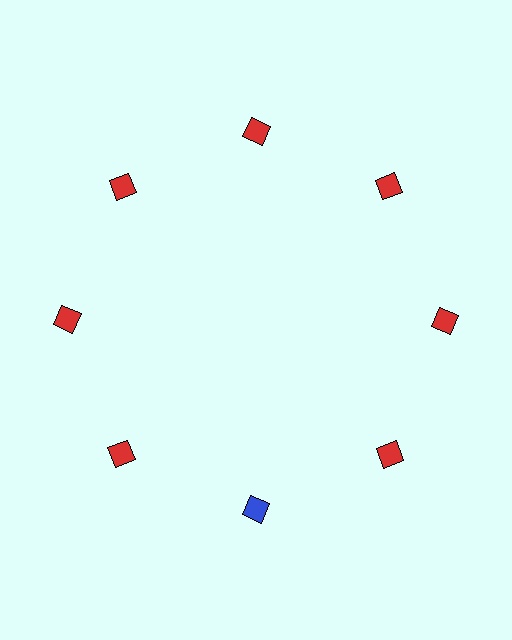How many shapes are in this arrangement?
There are 8 shapes arranged in a ring pattern.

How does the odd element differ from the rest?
It has a different color: blue instead of red.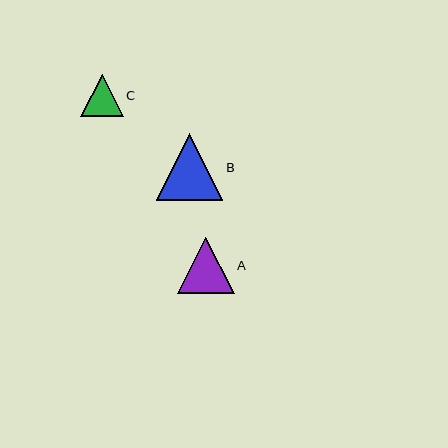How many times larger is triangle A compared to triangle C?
Triangle A is approximately 1.3 times the size of triangle C.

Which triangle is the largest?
Triangle B is the largest with a size of approximately 66 pixels.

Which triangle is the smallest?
Triangle C is the smallest with a size of approximately 42 pixels.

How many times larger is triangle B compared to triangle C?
Triangle B is approximately 1.6 times the size of triangle C.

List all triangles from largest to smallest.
From largest to smallest: B, A, C.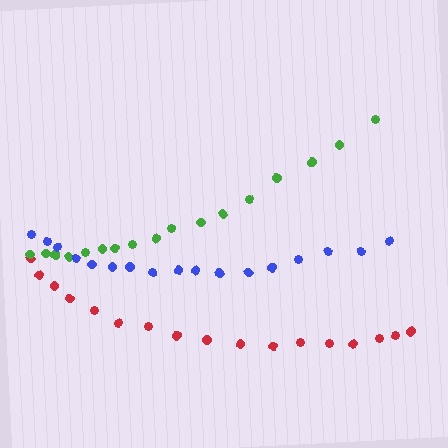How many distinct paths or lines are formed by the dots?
There are 3 distinct paths.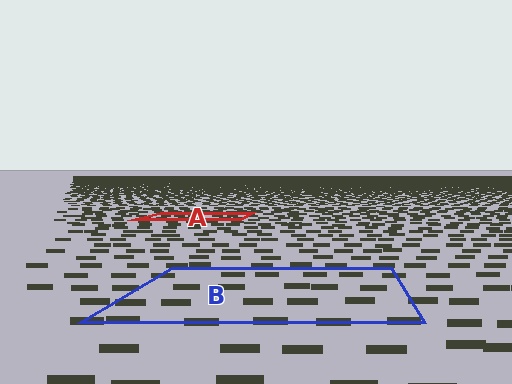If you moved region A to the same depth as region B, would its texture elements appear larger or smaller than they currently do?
They would appear larger. At a closer depth, the same texture elements are projected at a bigger on-screen size.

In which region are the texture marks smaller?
The texture marks are smaller in region A, because it is farther away.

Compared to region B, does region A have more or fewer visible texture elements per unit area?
Region A has more texture elements per unit area — they are packed more densely because it is farther away.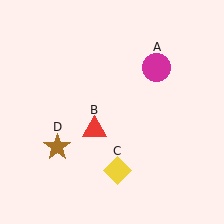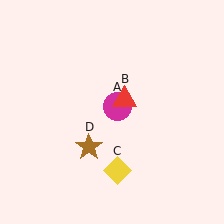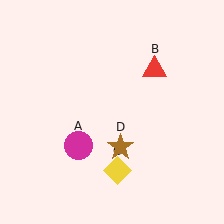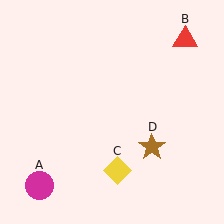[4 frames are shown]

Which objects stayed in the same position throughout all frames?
Yellow diamond (object C) remained stationary.